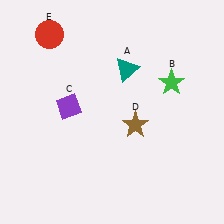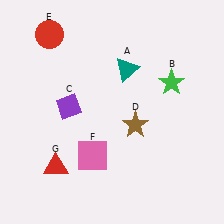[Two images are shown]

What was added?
A pink square (F), a red triangle (G) were added in Image 2.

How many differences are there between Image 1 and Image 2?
There are 2 differences between the two images.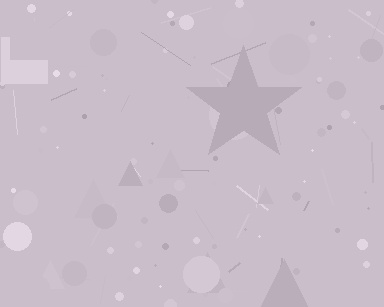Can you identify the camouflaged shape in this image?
The camouflaged shape is a star.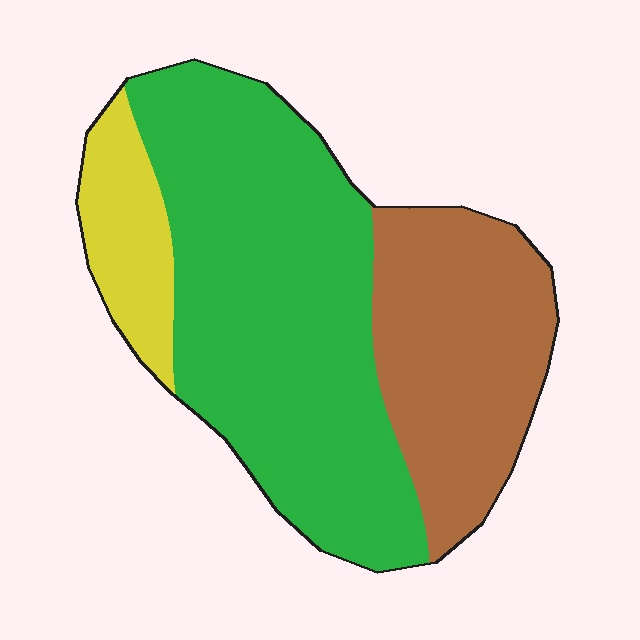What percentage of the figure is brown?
Brown covers 31% of the figure.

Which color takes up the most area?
Green, at roughly 55%.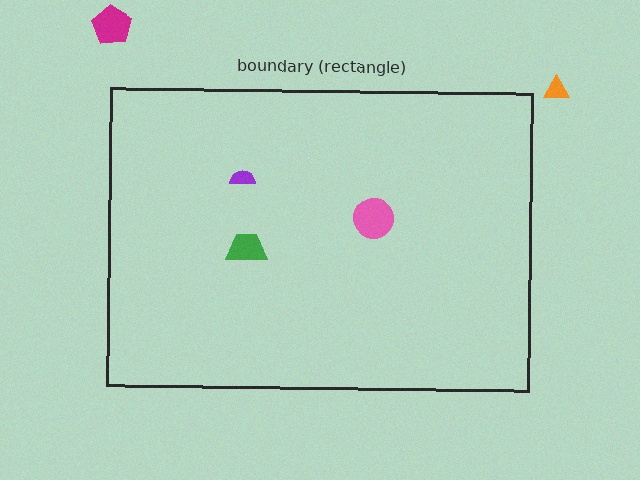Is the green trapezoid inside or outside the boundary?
Inside.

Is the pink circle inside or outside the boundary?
Inside.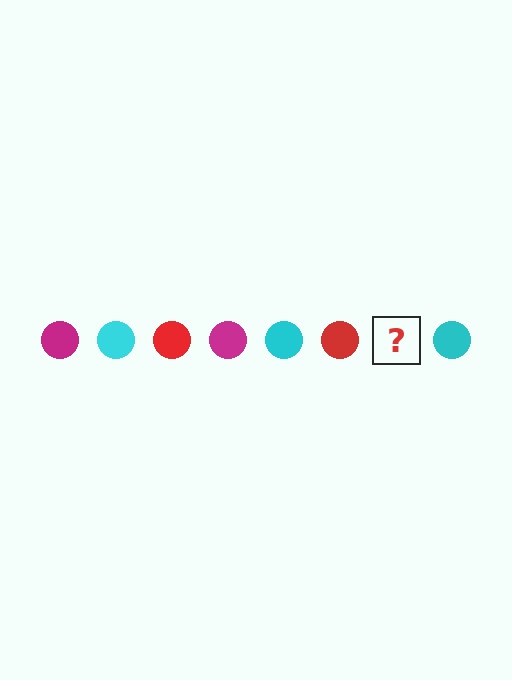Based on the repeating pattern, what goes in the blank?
The blank should be a magenta circle.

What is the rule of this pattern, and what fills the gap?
The rule is that the pattern cycles through magenta, cyan, red circles. The gap should be filled with a magenta circle.